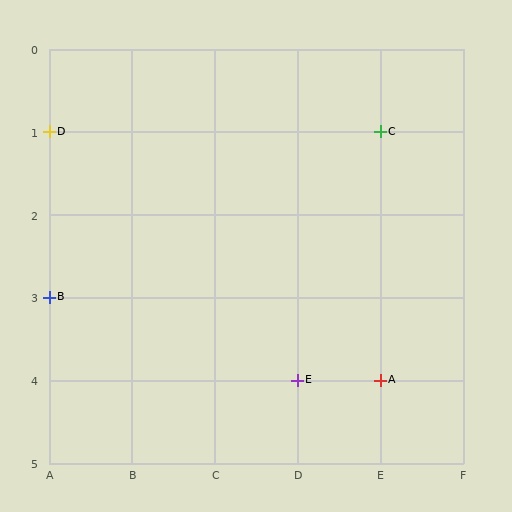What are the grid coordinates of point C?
Point C is at grid coordinates (E, 1).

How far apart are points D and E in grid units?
Points D and E are 3 columns and 3 rows apart (about 4.2 grid units diagonally).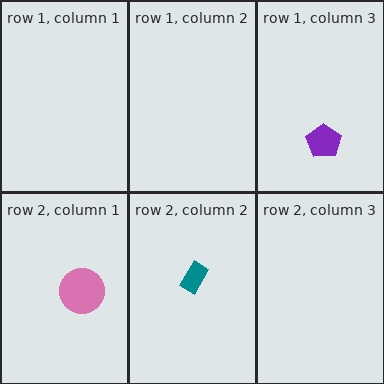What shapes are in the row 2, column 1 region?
The pink circle.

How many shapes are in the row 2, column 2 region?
1.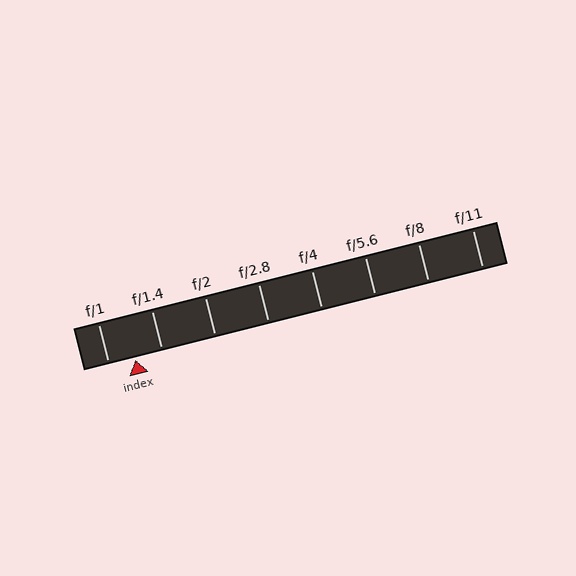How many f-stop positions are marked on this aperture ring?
There are 8 f-stop positions marked.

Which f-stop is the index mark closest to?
The index mark is closest to f/1.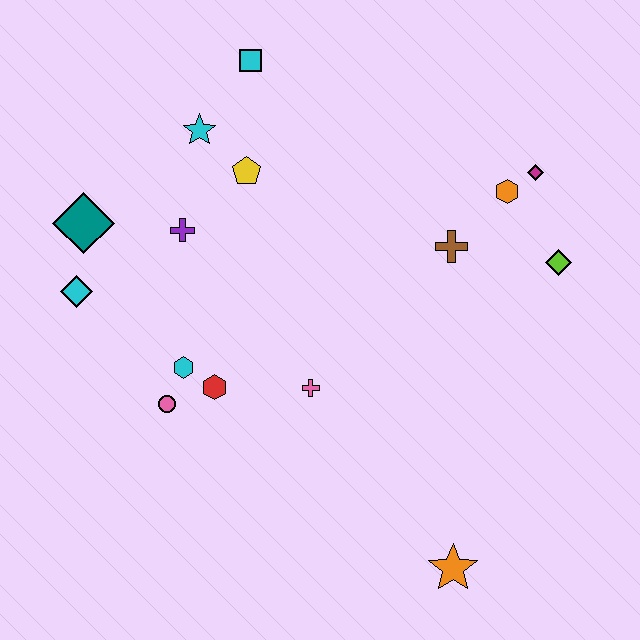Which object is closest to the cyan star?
The yellow pentagon is closest to the cyan star.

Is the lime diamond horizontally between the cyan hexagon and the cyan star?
No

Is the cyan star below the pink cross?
No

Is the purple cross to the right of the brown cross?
No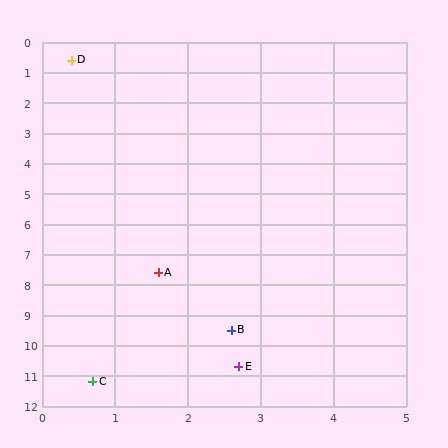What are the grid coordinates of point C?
Point C is at approximately (0.7, 11.2).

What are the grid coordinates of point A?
Point A is at approximately (1.6, 7.6).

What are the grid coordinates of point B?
Point B is at approximately (2.6, 9.5).